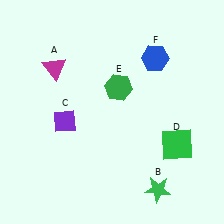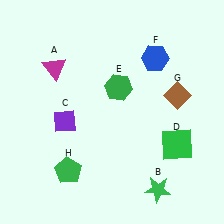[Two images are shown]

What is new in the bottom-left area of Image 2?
A green pentagon (H) was added in the bottom-left area of Image 2.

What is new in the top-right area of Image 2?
A brown diamond (G) was added in the top-right area of Image 2.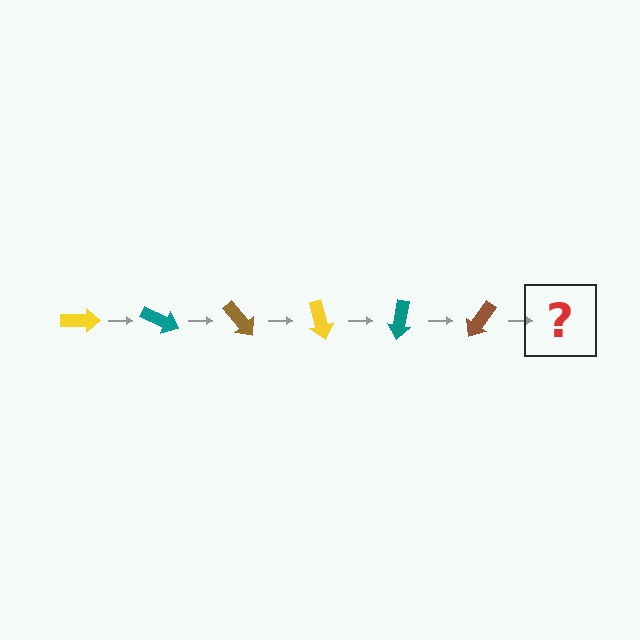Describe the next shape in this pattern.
It should be a yellow arrow, rotated 150 degrees from the start.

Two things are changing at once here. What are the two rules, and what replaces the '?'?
The two rules are that it rotates 25 degrees each step and the color cycles through yellow, teal, and brown. The '?' should be a yellow arrow, rotated 150 degrees from the start.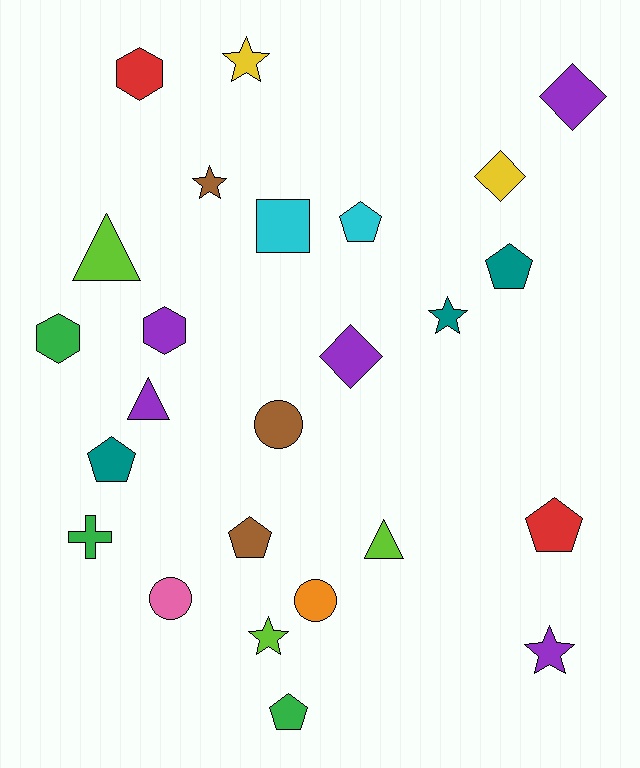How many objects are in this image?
There are 25 objects.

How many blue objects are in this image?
There are no blue objects.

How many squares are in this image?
There is 1 square.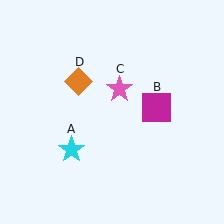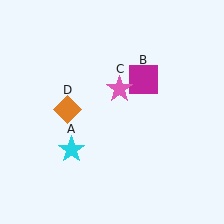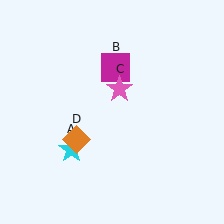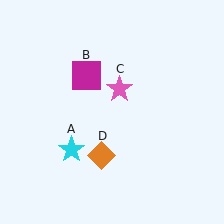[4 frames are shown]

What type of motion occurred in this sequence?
The magenta square (object B), orange diamond (object D) rotated counterclockwise around the center of the scene.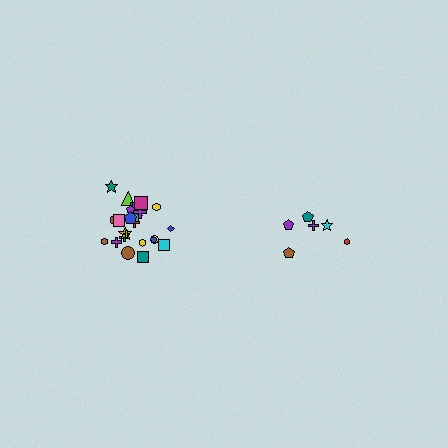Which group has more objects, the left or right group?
The left group.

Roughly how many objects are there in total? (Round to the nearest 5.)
Roughly 30 objects in total.